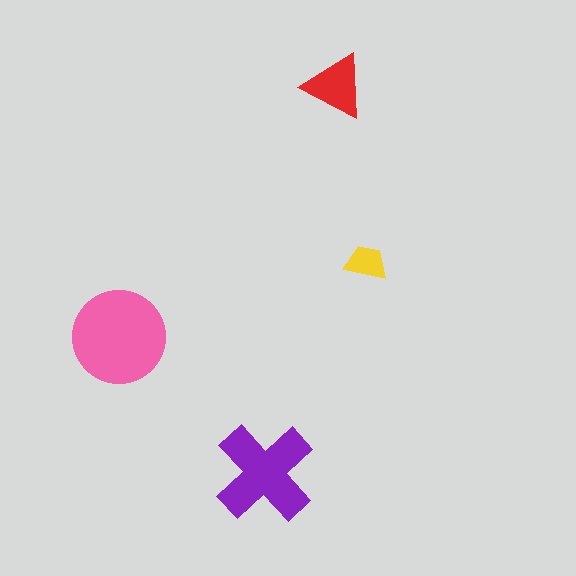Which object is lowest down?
The purple cross is bottommost.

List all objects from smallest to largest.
The yellow trapezoid, the red triangle, the purple cross, the pink circle.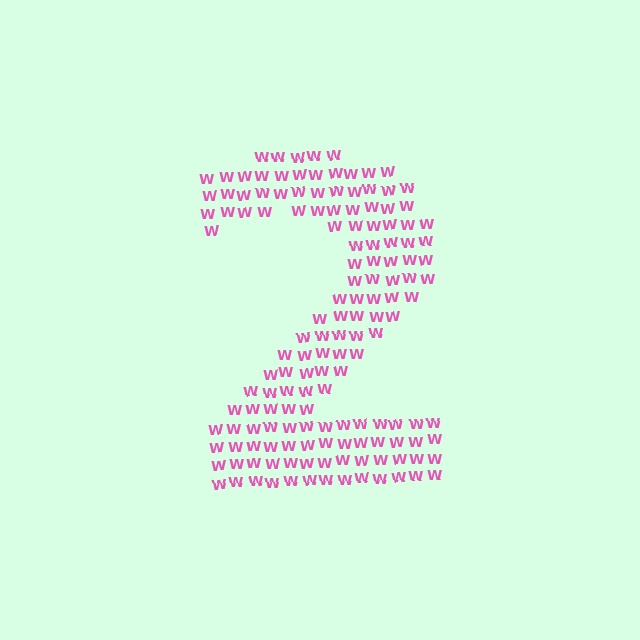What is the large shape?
The large shape is the digit 2.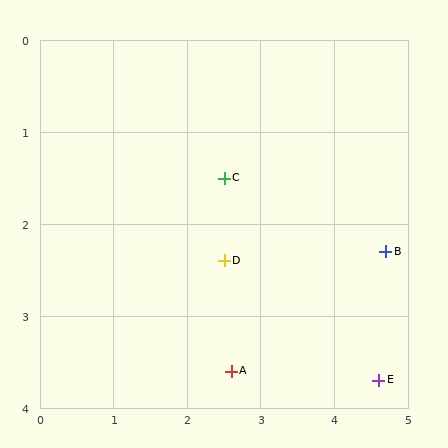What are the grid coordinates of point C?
Point C is at approximately (2.5, 1.5).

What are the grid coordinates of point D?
Point D is at approximately (2.5, 2.4).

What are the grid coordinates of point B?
Point B is at approximately (4.7, 2.3).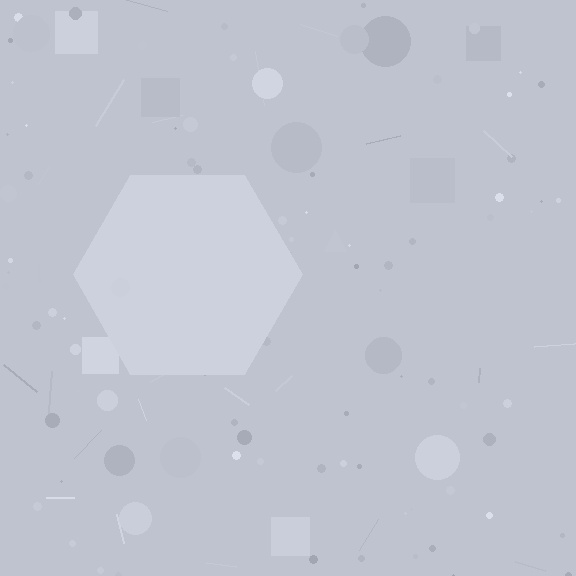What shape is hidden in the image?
A hexagon is hidden in the image.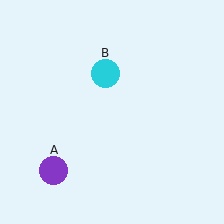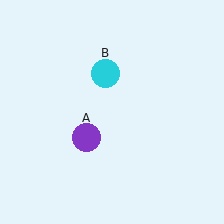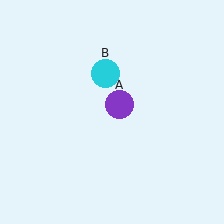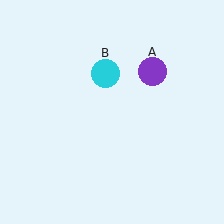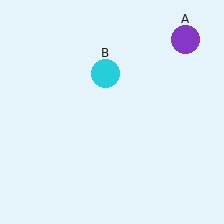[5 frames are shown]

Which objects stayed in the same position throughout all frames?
Cyan circle (object B) remained stationary.